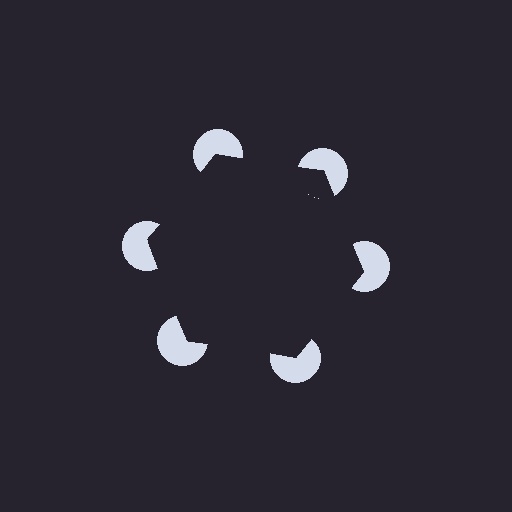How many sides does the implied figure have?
6 sides.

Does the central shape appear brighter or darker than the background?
It typically appears slightly darker than the background, even though no actual brightness change is drawn.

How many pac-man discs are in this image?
There are 6 — one at each vertex of the illusory hexagon.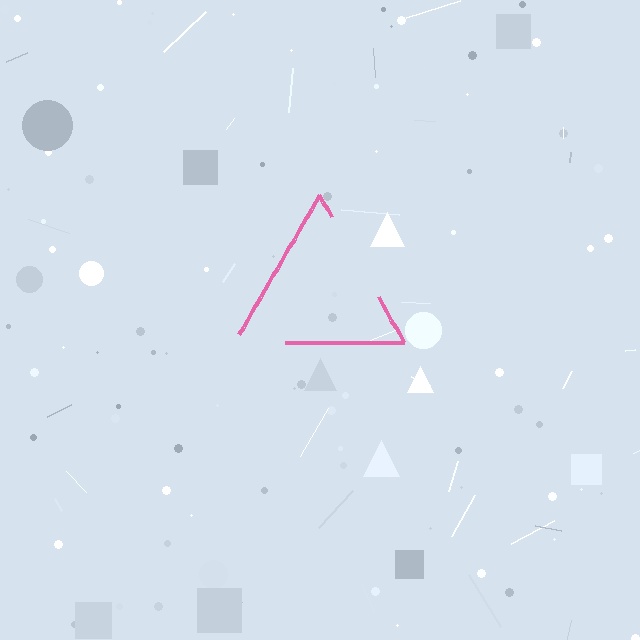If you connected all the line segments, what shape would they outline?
They would outline a triangle.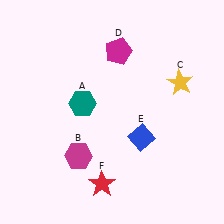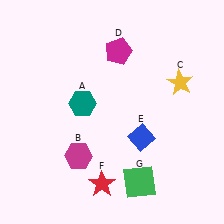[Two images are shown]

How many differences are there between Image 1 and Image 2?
There is 1 difference between the two images.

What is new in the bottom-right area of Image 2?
A green square (G) was added in the bottom-right area of Image 2.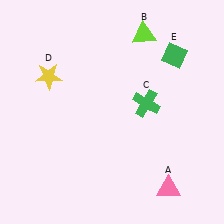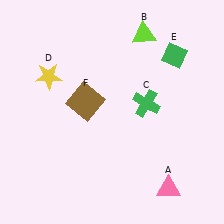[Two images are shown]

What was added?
A brown square (F) was added in Image 2.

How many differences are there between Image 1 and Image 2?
There is 1 difference between the two images.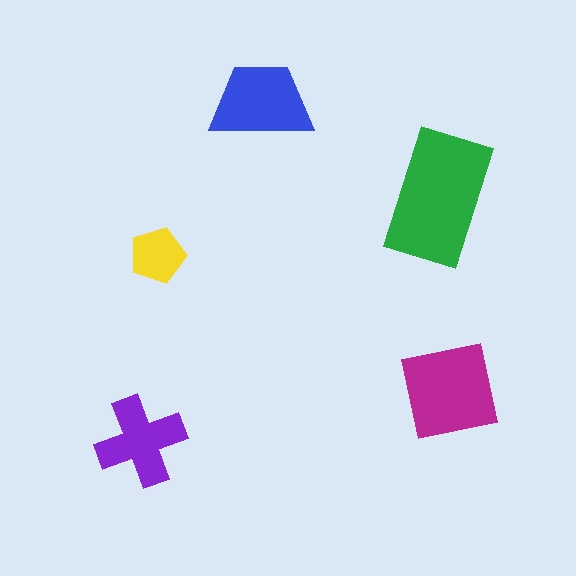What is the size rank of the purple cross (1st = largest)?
4th.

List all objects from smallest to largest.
The yellow pentagon, the purple cross, the blue trapezoid, the magenta square, the green rectangle.